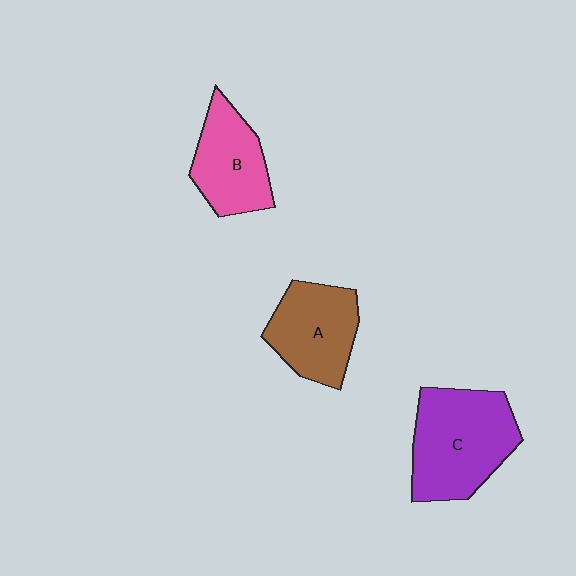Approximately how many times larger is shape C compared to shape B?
Approximately 1.5 times.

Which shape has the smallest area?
Shape B (pink).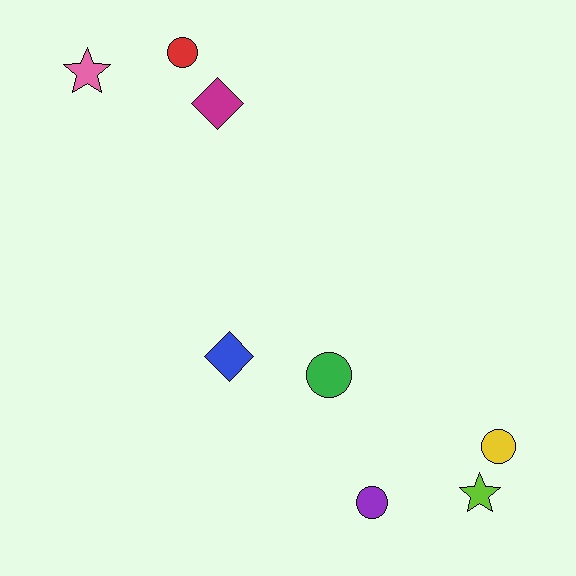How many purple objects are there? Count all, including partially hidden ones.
There is 1 purple object.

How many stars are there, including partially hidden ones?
There are 2 stars.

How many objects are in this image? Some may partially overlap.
There are 8 objects.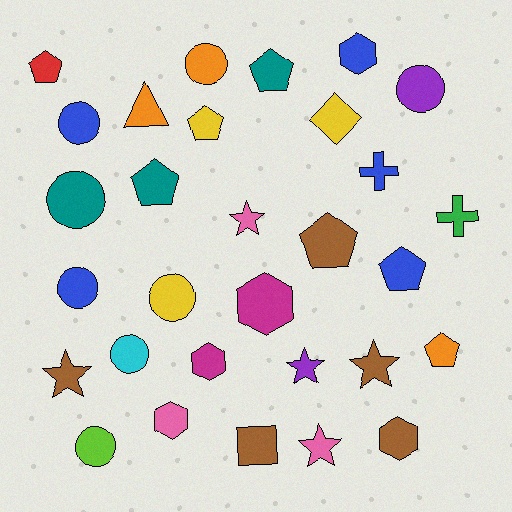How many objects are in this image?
There are 30 objects.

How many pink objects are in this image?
There are 3 pink objects.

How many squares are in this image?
There is 1 square.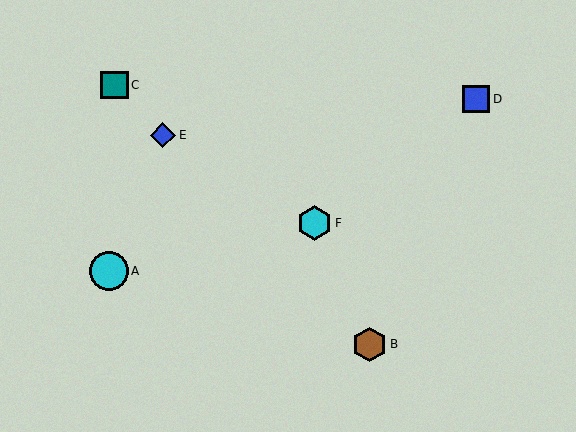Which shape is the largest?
The cyan circle (labeled A) is the largest.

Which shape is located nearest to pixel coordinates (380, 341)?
The brown hexagon (labeled B) at (370, 344) is nearest to that location.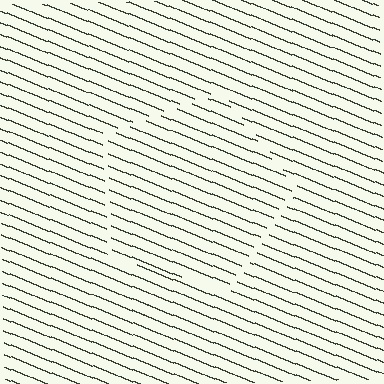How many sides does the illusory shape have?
5 sides — the line-ends trace a pentagon.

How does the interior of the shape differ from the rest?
The interior of the shape contains the same grating, shifted by half a period — the contour is defined by the phase discontinuity where line-ends from the inner and outer gratings abut.